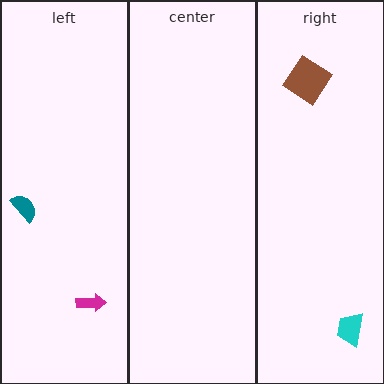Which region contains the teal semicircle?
The left region.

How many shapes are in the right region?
2.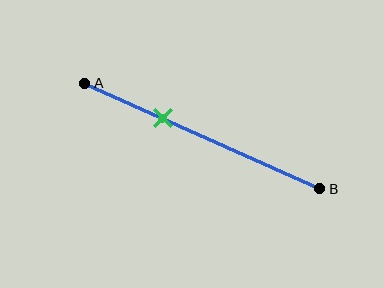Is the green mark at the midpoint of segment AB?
No, the mark is at about 35% from A, not at the 50% midpoint.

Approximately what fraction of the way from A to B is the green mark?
The green mark is approximately 35% of the way from A to B.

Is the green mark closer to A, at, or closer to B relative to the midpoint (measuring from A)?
The green mark is closer to point A than the midpoint of segment AB.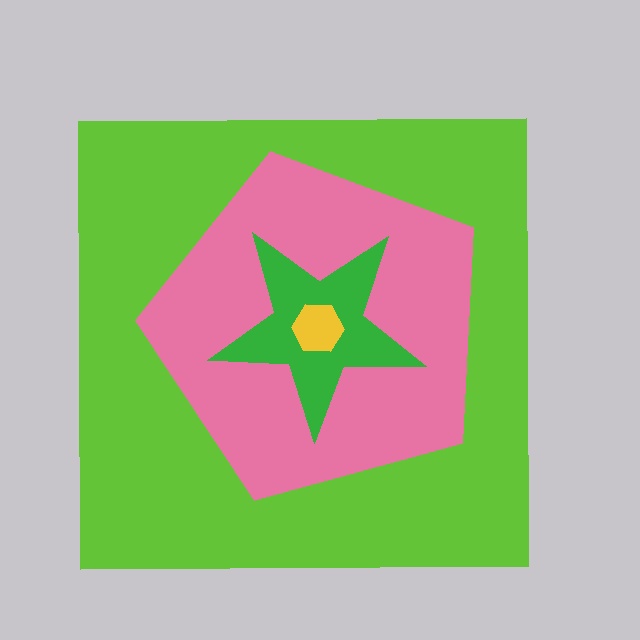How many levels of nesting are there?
4.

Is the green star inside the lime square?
Yes.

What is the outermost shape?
The lime square.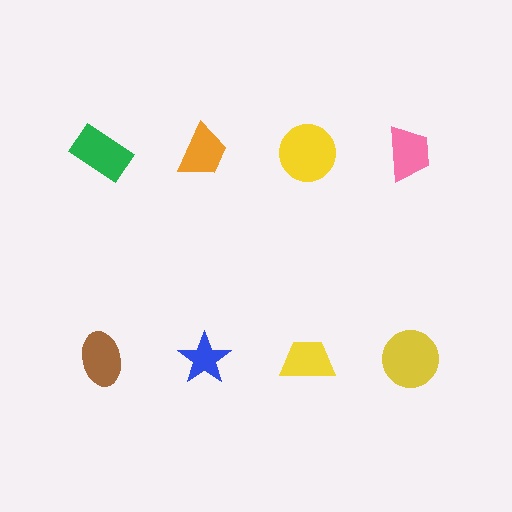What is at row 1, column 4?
A pink trapezoid.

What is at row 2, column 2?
A blue star.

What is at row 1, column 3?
A yellow circle.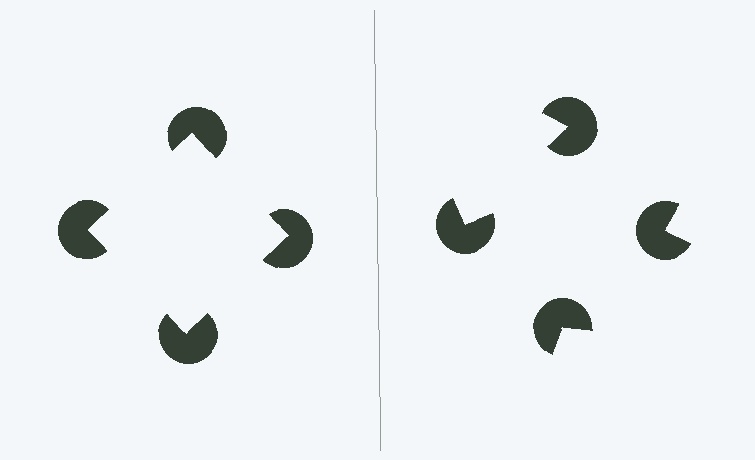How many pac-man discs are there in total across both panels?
8 — 4 on each side.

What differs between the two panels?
The pac-man discs are positioned identically on both sides; only the wedge orientations differ. On the left they align to a square; on the right they are misaligned.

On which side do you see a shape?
An illusory square appears on the left side. On the right side the wedge cuts are rotated, so no coherent shape forms.